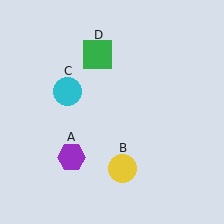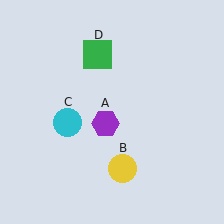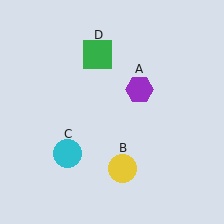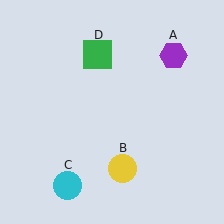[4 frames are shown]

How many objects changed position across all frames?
2 objects changed position: purple hexagon (object A), cyan circle (object C).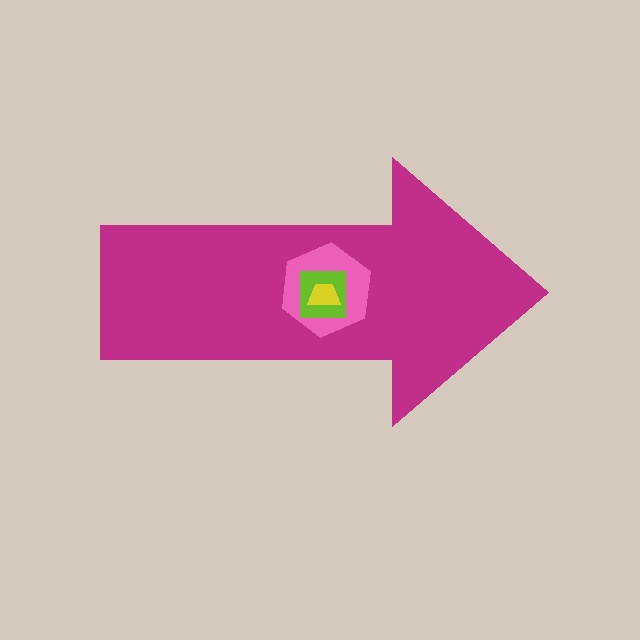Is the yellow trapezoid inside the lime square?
Yes.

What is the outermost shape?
The magenta arrow.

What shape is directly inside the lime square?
The yellow trapezoid.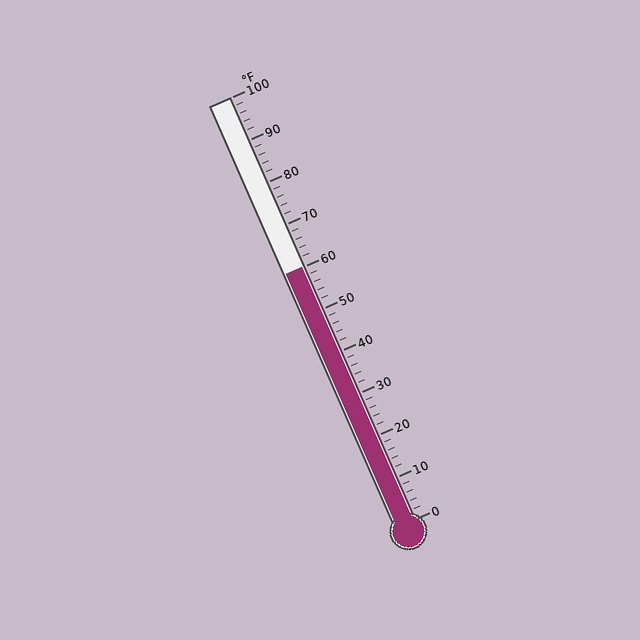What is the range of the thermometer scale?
The thermometer scale ranges from 0°F to 100°F.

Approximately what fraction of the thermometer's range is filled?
The thermometer is filled to approximately 60% of its range.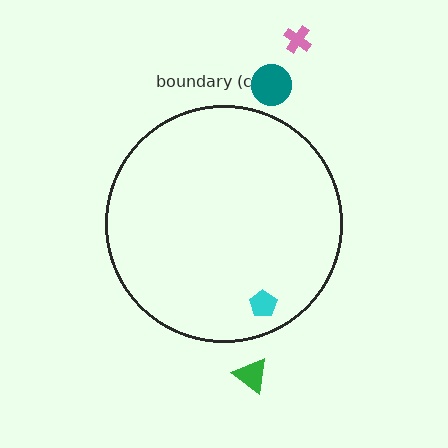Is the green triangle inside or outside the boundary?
Outside.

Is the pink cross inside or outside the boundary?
Outside.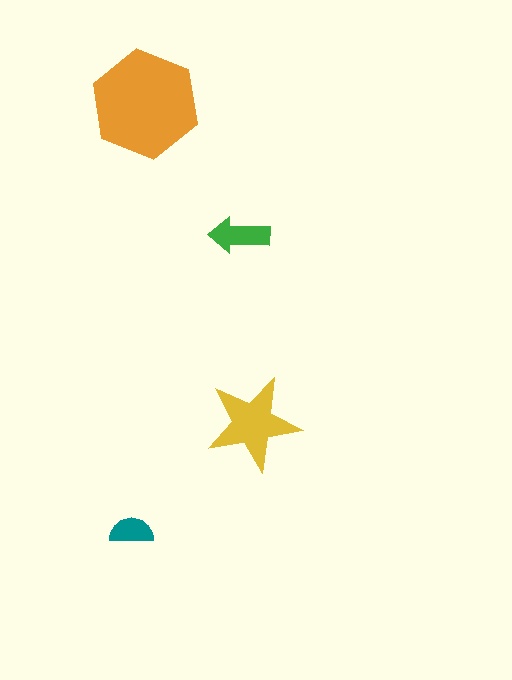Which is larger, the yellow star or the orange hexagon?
The orange hexagon.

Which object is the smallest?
The teal semicircle.